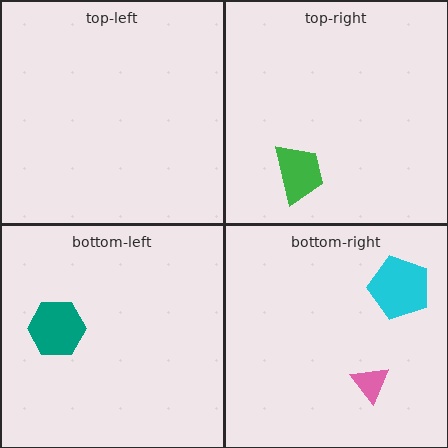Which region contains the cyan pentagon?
The bottom-right region.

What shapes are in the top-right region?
The green trapezoid.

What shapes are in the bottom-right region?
The cyan pentagon, the pink triangle.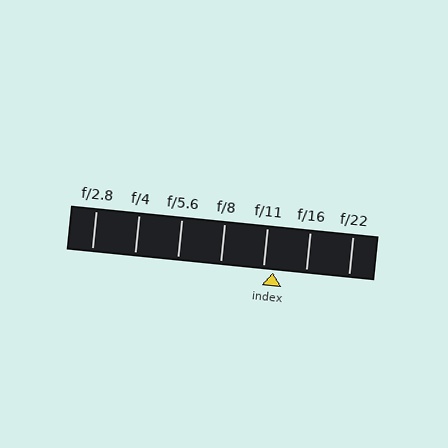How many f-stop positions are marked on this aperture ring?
There are 7 f-stop positions marked.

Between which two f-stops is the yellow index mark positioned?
The index mark is between f/11 and f/16.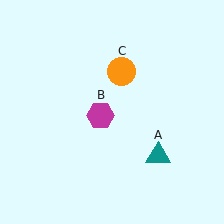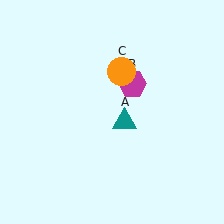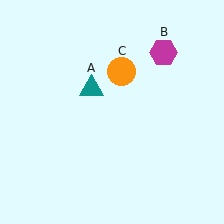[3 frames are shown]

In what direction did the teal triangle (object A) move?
The teal triangle (object A) moved up and to the left.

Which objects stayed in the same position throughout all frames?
Orange circle (object C) remained stationary.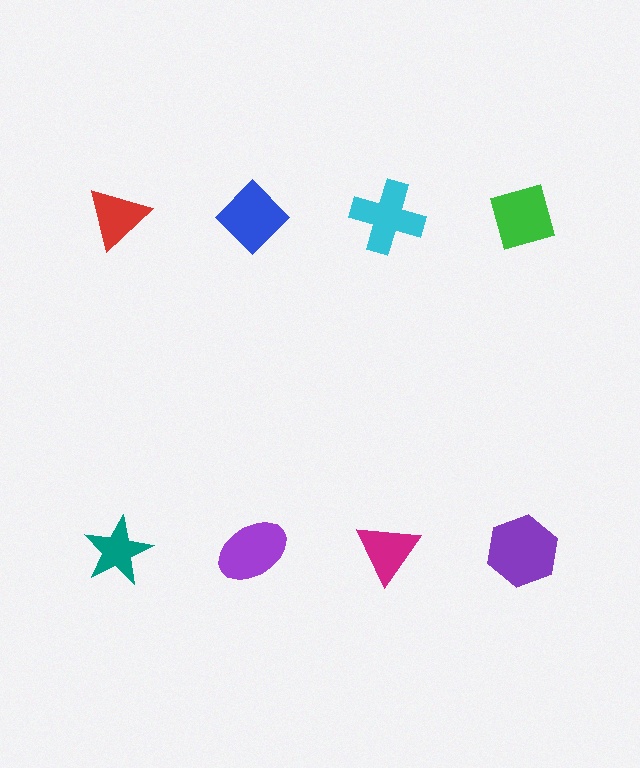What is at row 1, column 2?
A blue diamond.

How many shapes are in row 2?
4 shapes.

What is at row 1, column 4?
A green diamond.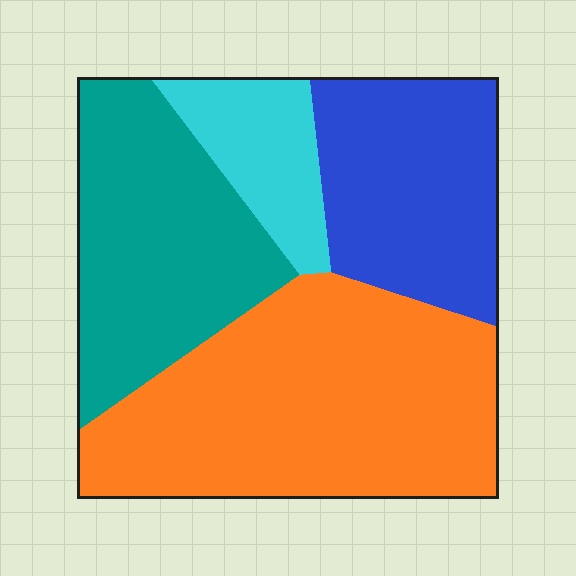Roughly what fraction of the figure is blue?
Blue takes up less than a quarter of the figure.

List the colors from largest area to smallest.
From largest to smallest: orange, teal, blue, cyan.